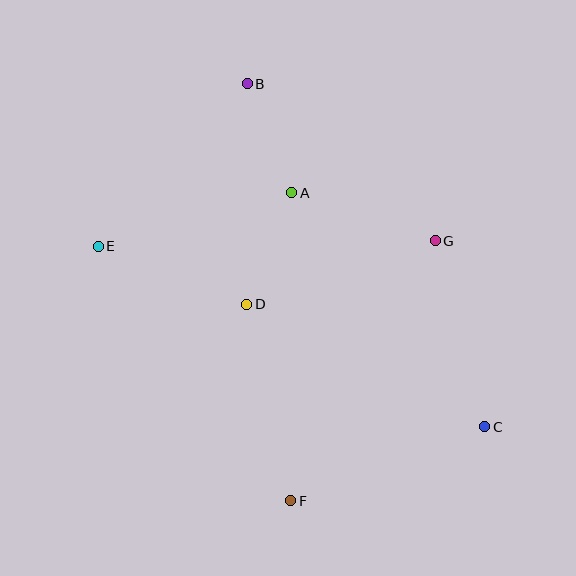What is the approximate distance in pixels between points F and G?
The distance between F and G is approximately 298 pixels.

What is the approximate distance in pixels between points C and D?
The distance between C and D is approximately 268 pixels.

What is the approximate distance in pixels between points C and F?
The distance between C and F is approximately 208 pixels.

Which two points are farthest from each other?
Points C and E are farthest from each other.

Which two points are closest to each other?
Points A and B are closest to each other.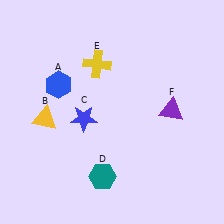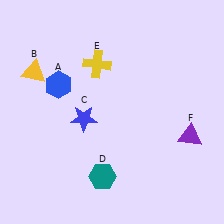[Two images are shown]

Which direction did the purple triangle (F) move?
The purple triangle (F) moved down.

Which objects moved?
The objects that moved are: the yellow triangle (B), the purple triangle (F).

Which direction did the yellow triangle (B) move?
The yellow triangle (B) moved up.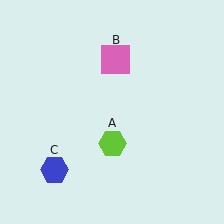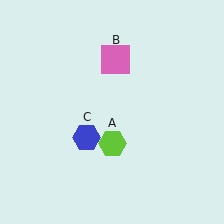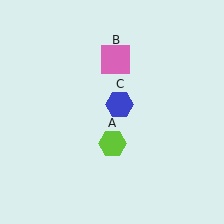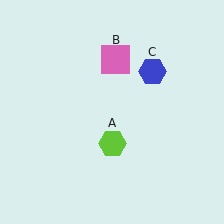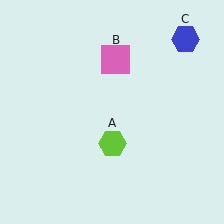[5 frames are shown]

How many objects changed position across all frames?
1 object changed position: blue hexagon (object C).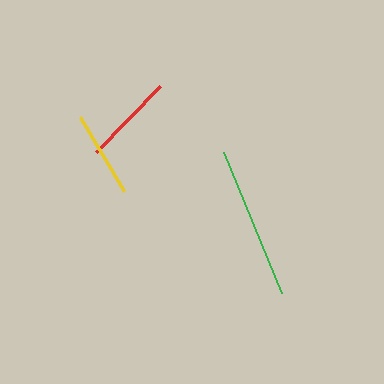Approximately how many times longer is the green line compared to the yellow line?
The green line is approximately 1.8 times the length of the yellow line.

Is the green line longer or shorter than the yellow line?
The green line is longer than the yellow line.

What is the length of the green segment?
The green segment is approximately 153 pixels long.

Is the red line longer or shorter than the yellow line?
The red line is longer than the yellow line.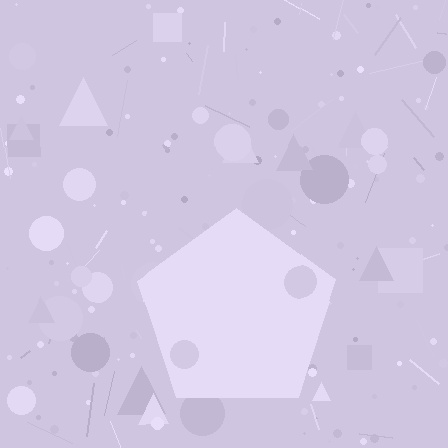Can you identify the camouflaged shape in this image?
The camouflaged shape is a pentagon.